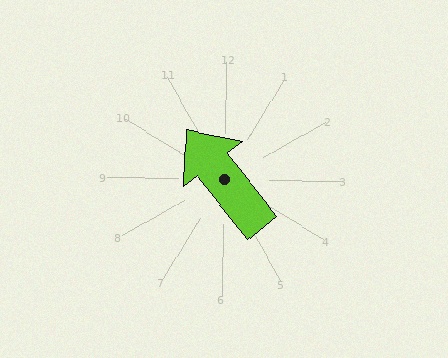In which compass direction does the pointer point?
Northwest.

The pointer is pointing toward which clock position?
Roughly 11 o'clock.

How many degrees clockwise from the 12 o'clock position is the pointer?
Approximately 321 degrees.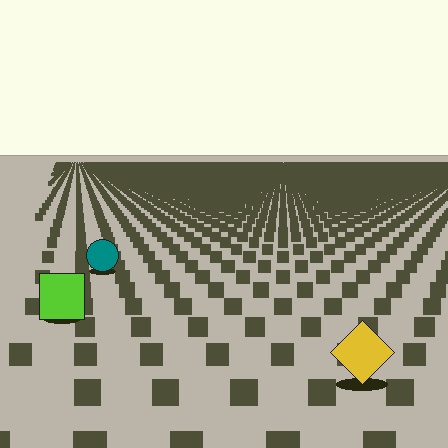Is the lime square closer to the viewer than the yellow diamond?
No. The yellow diamond is closer — you can tell from the texture gradient: the ground texture is coarser near it.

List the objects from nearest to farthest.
From nearest to farthest: the yellow diamond, the lime square, the teal circle.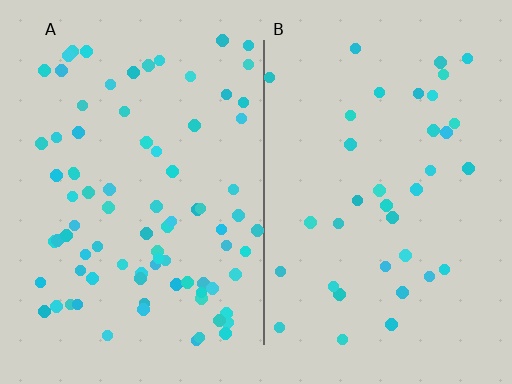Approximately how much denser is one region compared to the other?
Approximately 2.3× — region A over region B.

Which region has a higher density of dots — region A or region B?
A (the left).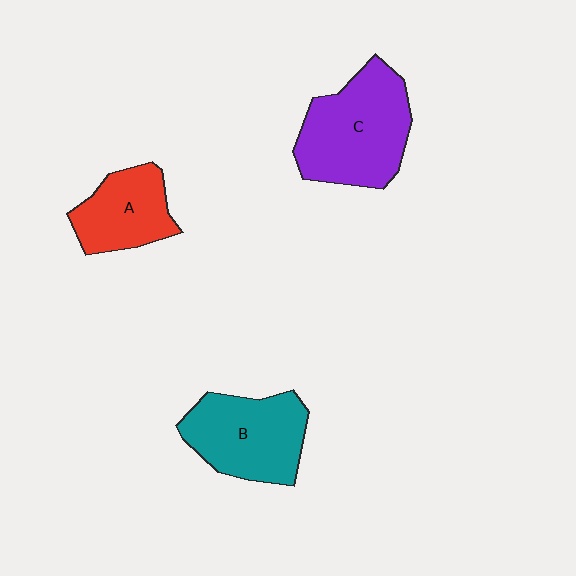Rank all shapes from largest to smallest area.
From largest to smallest: C (purple), B (teal), A (red).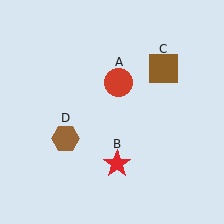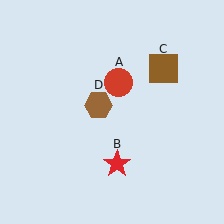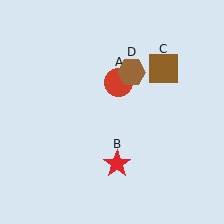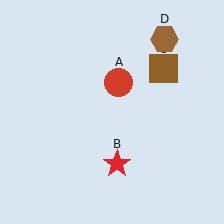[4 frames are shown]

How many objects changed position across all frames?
1 object changed position: brown hexagon (object D).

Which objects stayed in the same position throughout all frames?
Red circle (object A) and red star (object B) and brown square (object C) remained stationary.